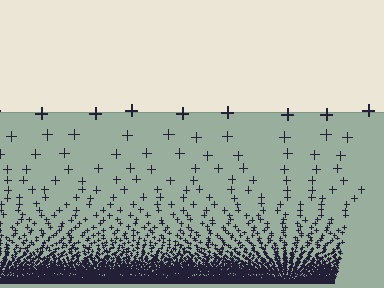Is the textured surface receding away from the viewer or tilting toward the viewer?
The surface appears to tilt toward the viewer. Texture elements get larger and sparser toward the top.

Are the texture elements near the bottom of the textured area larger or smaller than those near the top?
Smaller. The gradient is inverted — elements near the bottom are smaller and denser.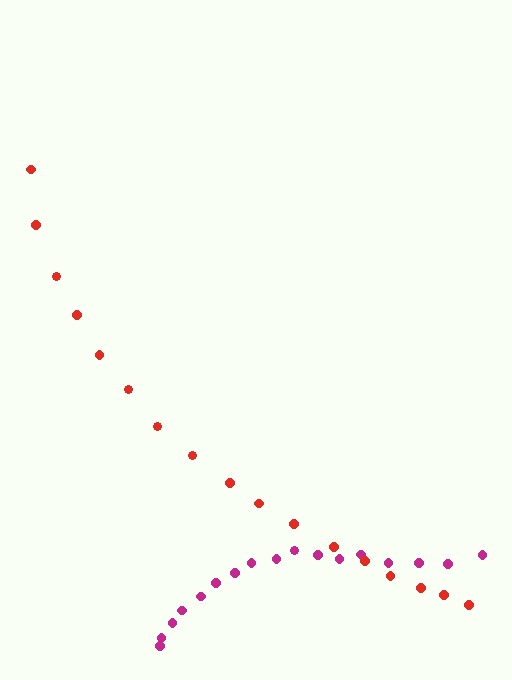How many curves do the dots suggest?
There are 2 distinct paths.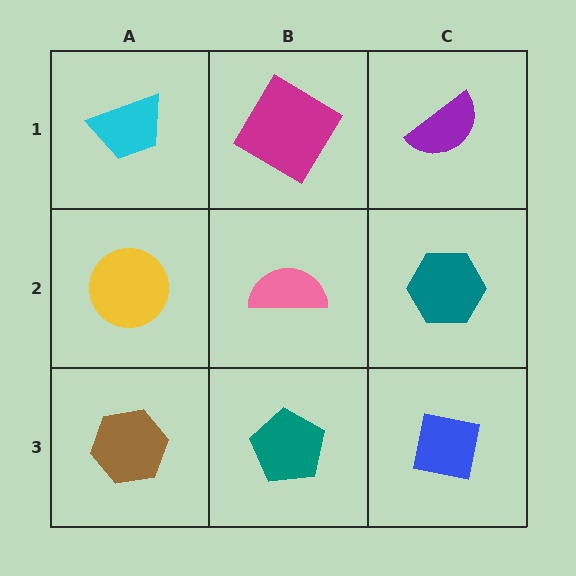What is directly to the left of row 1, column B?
A cyan trapezoid.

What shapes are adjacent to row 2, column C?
A purple semicircle (row 1, column C), a blue square (row 3, column C), a pink semicircle (row 2, column B).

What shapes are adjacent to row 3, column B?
A pink semicircle (row 2, column B), a brown hexagon (row 3, column A), a blue square (row 3, column C).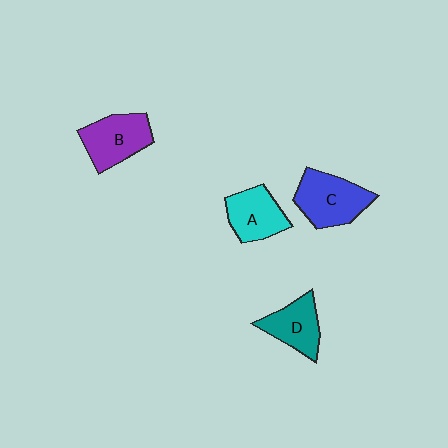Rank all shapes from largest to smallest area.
From largest to smallest: C (blue), B (purple), A (cyan), D (teal).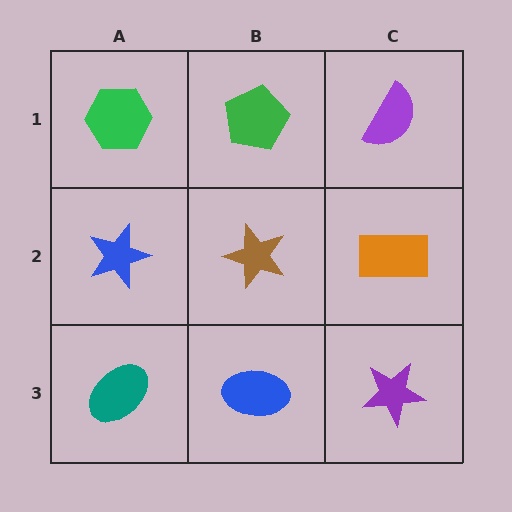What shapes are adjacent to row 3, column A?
A blue star (row 2, column A), a blue ellipse (row 3, column B).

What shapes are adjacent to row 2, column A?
A green hexagon (row 1, column A), a teal ellipse (row 3, column A), a brown star (row 2, column B).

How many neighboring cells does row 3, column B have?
3.